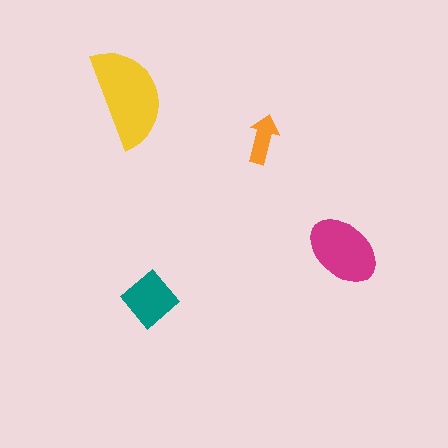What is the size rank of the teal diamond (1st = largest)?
3rd.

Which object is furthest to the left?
The yellow semicircle is leftmost.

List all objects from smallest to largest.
The orange arrow, the teal diamond, the magenta ellipse, the yellow semicircle.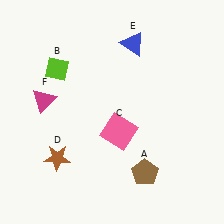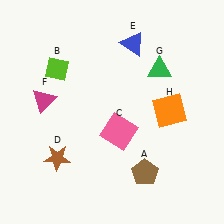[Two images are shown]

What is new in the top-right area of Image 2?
An orange square (H) was added in the top-right area of Image 2.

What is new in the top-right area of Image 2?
A green triangle (G) was added in the top-right area of Image 2.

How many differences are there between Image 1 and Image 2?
There are 2 differences between the two images.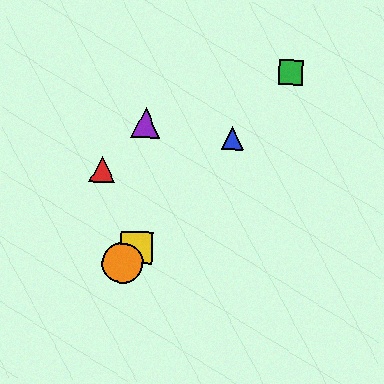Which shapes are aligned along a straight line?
The blue triangle, the green square, the yellow square, the orange circle are aligned along a straight line.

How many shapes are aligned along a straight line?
4 shapes (the blue triangle, the green square, the yellow square, the orange circle) are aligned along a straight line.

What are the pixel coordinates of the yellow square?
The yellow square is at (136, 248).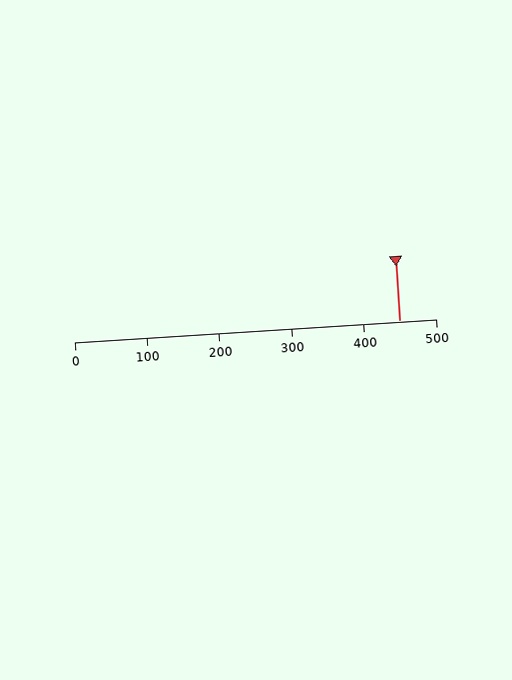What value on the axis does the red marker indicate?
The marker indicates approximately 450.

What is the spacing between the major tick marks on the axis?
The major ticks are spaced 100 apart.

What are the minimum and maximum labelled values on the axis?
The axis runs from 0 to 500.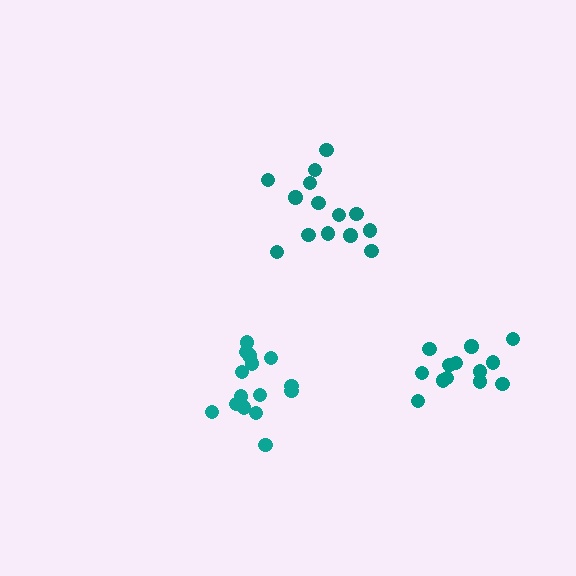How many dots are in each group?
Group 1: 14 dots, Group 2: 16 dots, Group 3: 13 dots (43 total).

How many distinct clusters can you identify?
There are 3 distinct clusters.